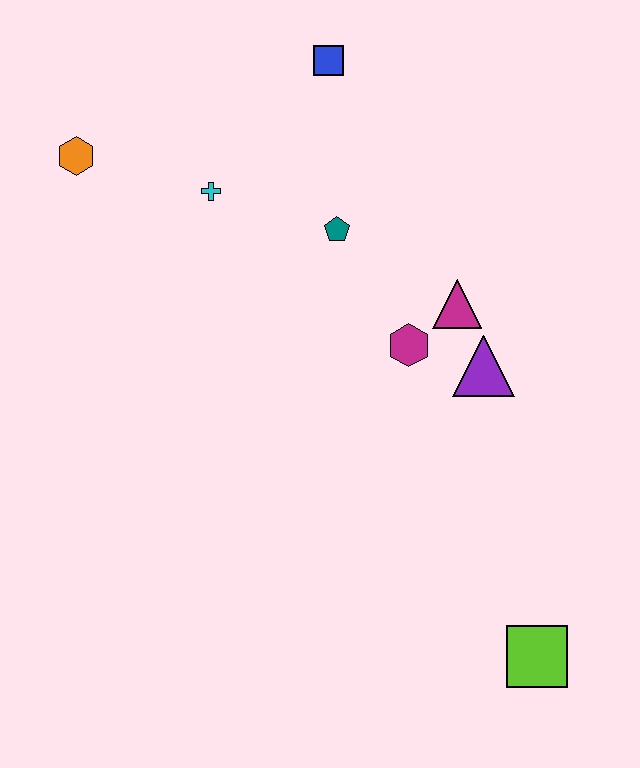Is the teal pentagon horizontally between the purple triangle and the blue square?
Yes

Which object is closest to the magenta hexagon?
The magenta triangle is closest to the magenta hexagon.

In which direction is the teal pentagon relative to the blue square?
The teal pentagon is below the blue square.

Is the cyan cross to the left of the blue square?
Yes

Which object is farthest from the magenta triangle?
The orange hexagon is farthest from the magenta triangle.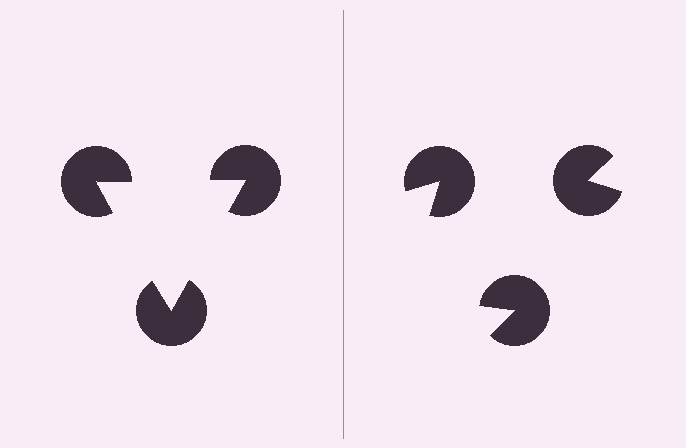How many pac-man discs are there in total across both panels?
6 — 3 on each side.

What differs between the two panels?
The pac-man discs are positioned identically on both sides; only the wedge orientations differ. On the left they align to a triangle; on the right they are misaligned.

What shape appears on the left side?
An illusory triangle.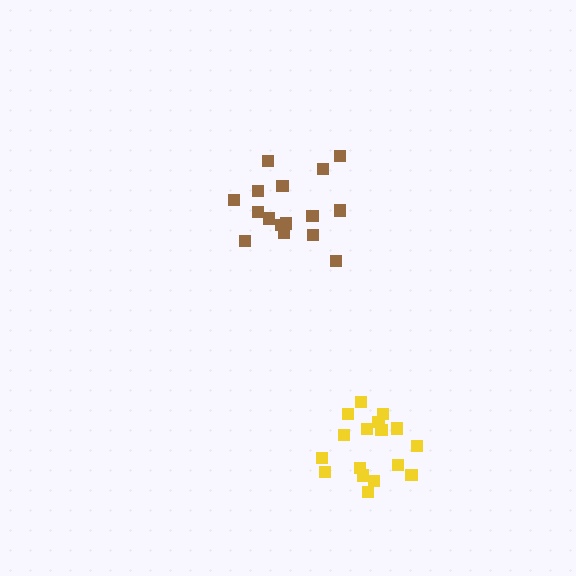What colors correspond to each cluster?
The clusters are colored: yellow, brown.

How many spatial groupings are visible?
There are 2 spatial groupings.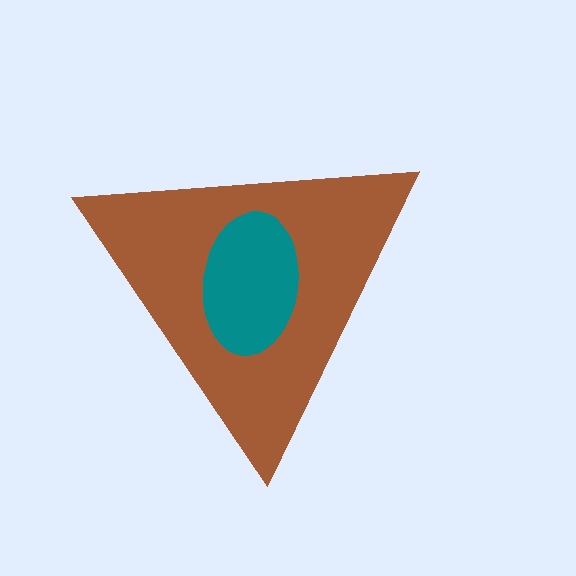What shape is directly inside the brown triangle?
The teal ellipse.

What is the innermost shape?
The teal ellipse.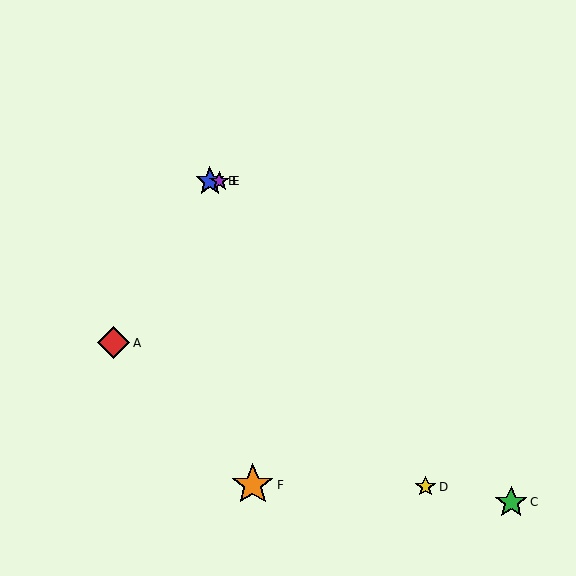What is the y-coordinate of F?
Object F is at y≈485.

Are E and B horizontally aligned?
Yes, both are at y≈181.